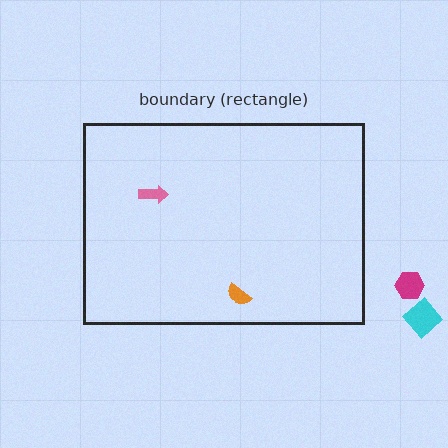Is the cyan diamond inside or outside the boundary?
Outside.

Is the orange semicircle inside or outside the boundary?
Inside.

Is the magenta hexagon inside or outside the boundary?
Outside.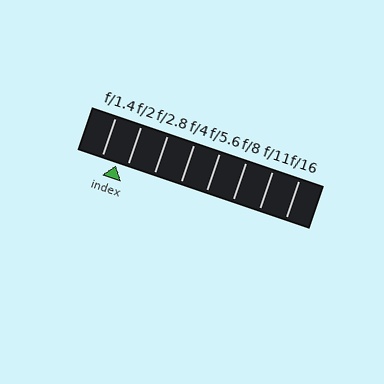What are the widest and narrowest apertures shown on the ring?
The widest aperture shown is f/1.4 and the narrowest is f/16.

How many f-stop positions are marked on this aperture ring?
There are 8 f-stop positions marked.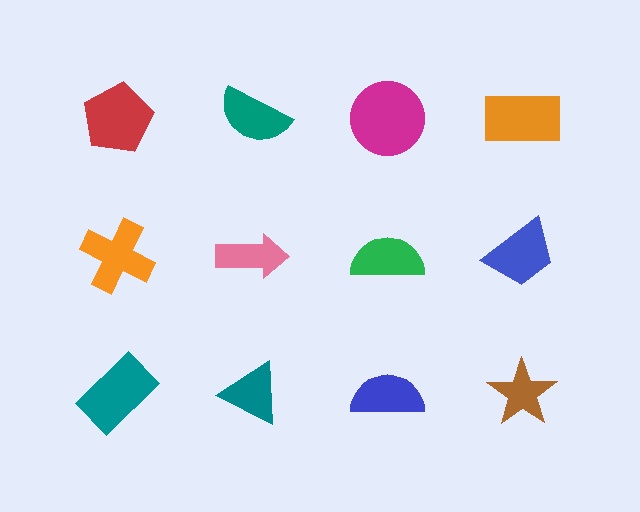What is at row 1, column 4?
An orange rectangle.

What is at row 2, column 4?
A blue trapezoid.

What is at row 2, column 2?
A pink arrow.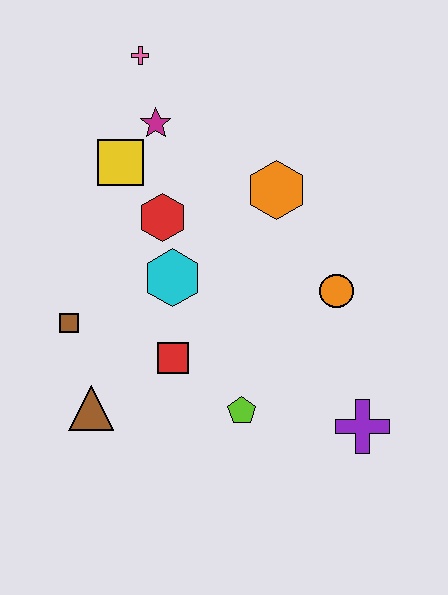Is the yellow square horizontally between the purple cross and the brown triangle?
Yes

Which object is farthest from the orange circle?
The pink cross is farthest from the orange circle.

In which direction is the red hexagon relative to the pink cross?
The red hexagon is below the pink cross.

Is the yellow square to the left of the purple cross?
Yes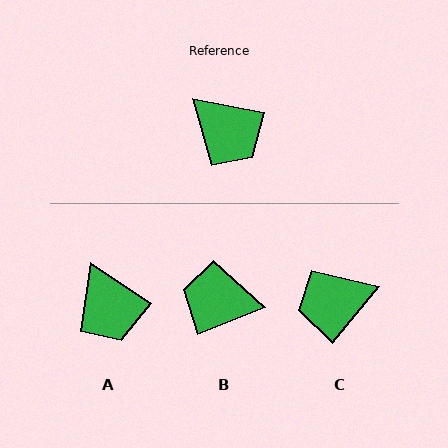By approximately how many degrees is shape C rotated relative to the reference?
Approximately 119 degrees clockwise.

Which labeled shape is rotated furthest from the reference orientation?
B, about 147 degrees away.